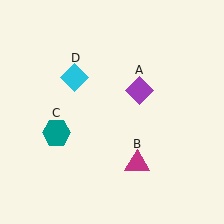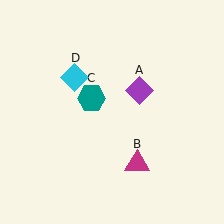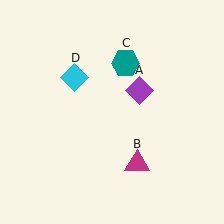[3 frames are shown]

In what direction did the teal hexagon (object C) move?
The teal hexagon (object C) moved up and to the right.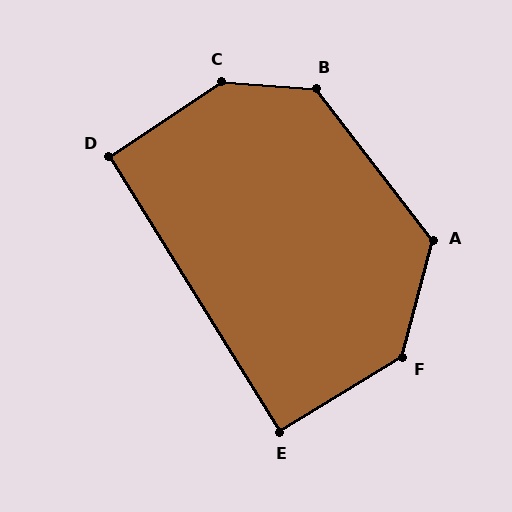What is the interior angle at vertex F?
Approximately 136 degrees (obtuse).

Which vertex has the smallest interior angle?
E, at approximately 90 degrees.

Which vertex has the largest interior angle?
C, at approximately 142 degrees.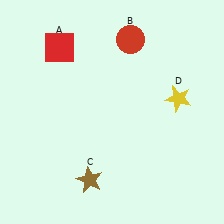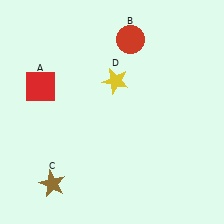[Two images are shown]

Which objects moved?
The objects that moved are: the red square (A), the brown star (C), the yellow star (D).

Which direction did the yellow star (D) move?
The yellow star (D) moved left.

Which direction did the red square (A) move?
The red square (A) moved down.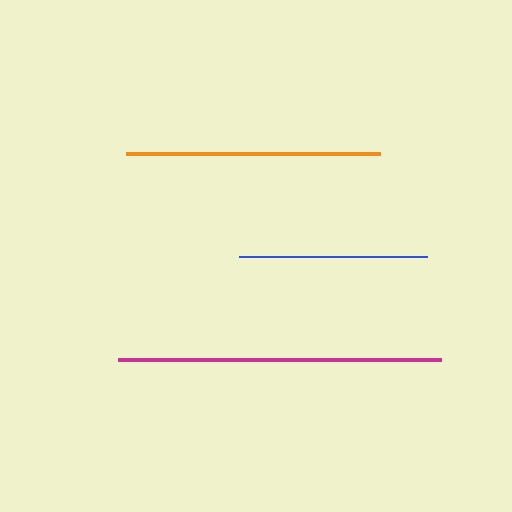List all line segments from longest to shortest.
From longest to shortest: magenta, orange, blue.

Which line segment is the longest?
The magenta line is the longest at approximately 322 pixels.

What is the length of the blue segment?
The blue segment is approximately 188 pixels long.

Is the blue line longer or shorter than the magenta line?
The magenta line is longer than the blue line.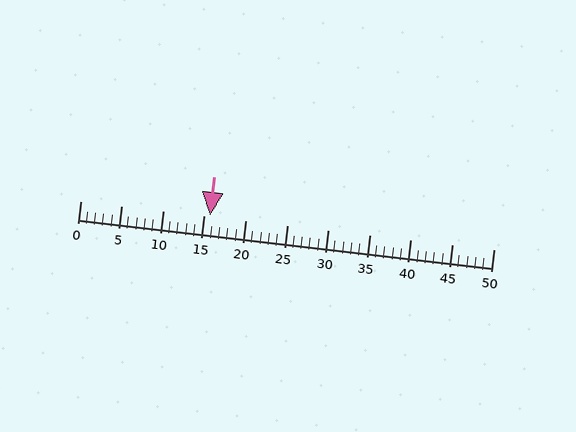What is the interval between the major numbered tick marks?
The major tick marks are spaced 5 units apart.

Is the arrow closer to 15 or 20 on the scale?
The arrow is closer to 15.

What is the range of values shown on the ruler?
The ruler shows values from 0 to 50.